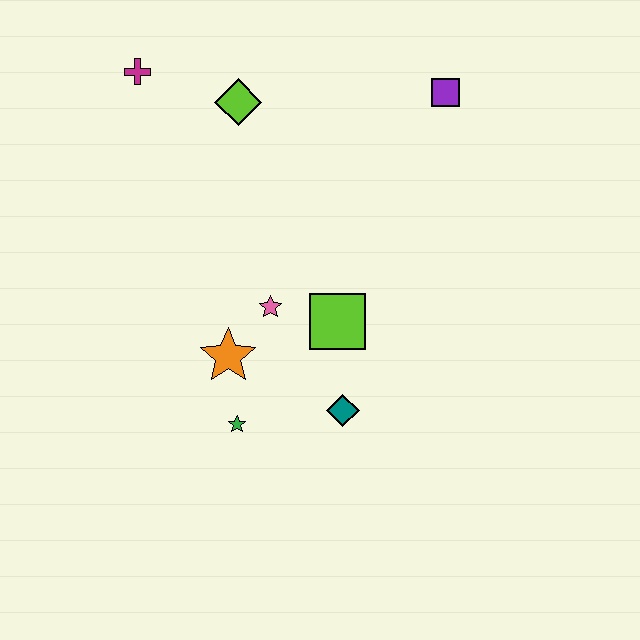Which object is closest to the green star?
The orange star is closest to the green star.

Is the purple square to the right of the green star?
Yes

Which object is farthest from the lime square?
The magenta cross is farthest from the lime square.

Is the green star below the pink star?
Yes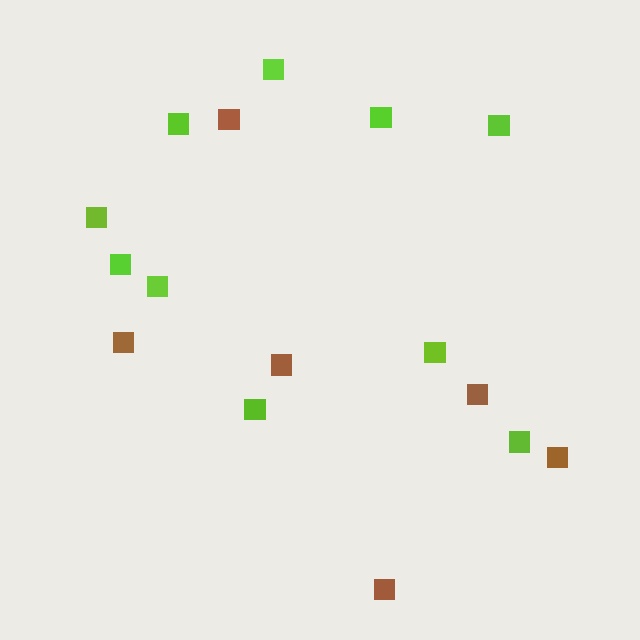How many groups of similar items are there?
There are 2 groups: one group of brown squares (6) and one group of lime squares (10).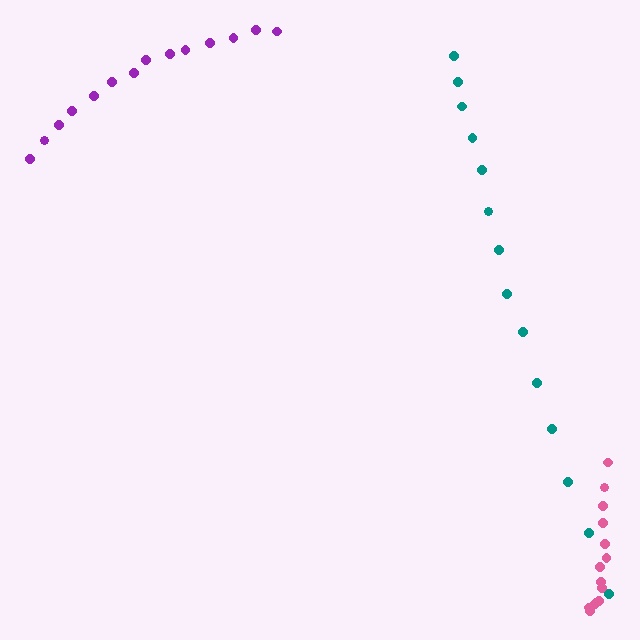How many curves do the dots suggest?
There are 3 distinct paths.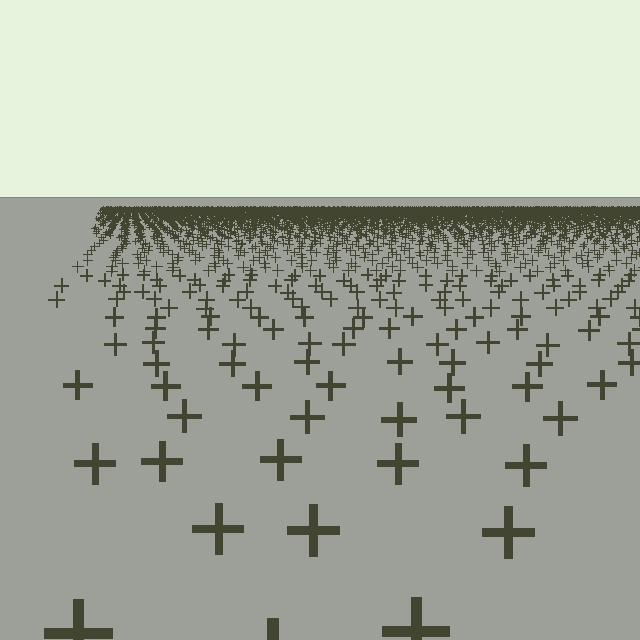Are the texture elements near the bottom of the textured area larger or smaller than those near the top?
Larger. Near the bottom, elements are closer to the viewer and appear at a bigger on-screen size.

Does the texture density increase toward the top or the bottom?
Density increases toward the top.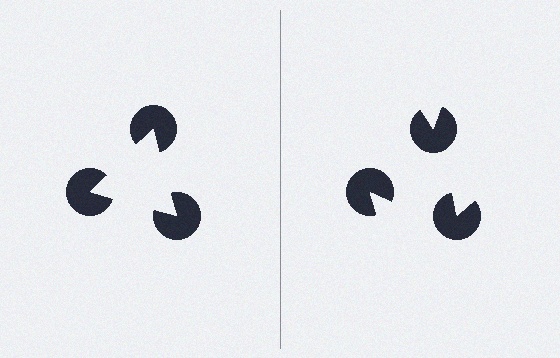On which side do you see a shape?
An illusory triangle appears on the left side. On the right side the wedge cuts are rotated, so no coherent shape forms.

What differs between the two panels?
The pac-man discs are positioned identically on both sides; only the wedge orientations differ. On the left they align to a triangle; on the right they are misaligned.